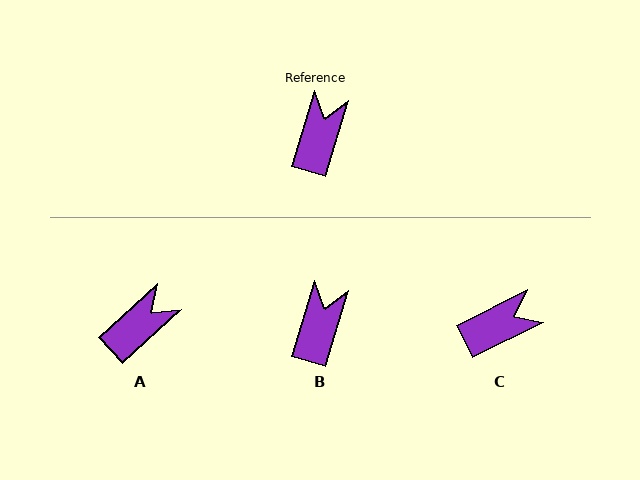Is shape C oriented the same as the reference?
No, it is off by about 47 degrees.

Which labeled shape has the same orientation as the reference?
B.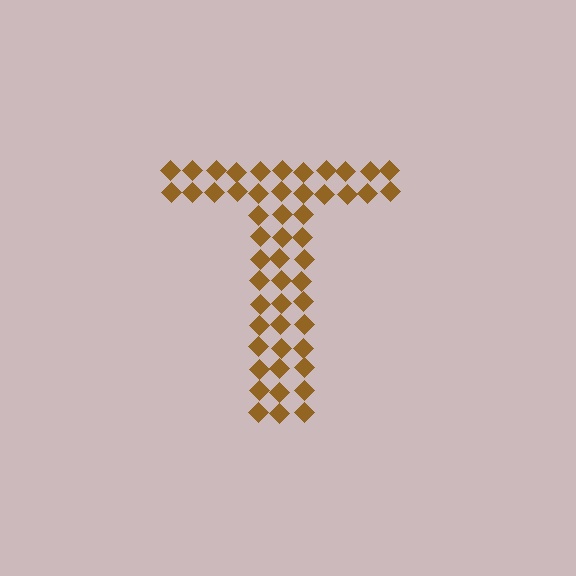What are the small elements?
The small elements are diamonds.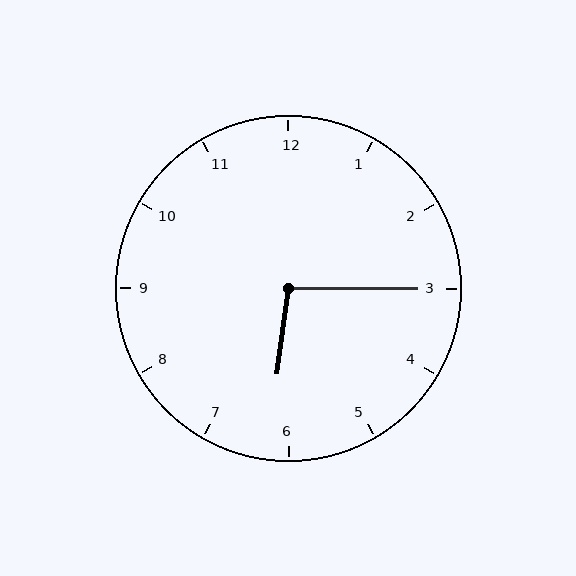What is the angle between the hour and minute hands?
Approximately 98 degrees.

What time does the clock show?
6:15.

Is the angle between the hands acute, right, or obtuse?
It is obtuse.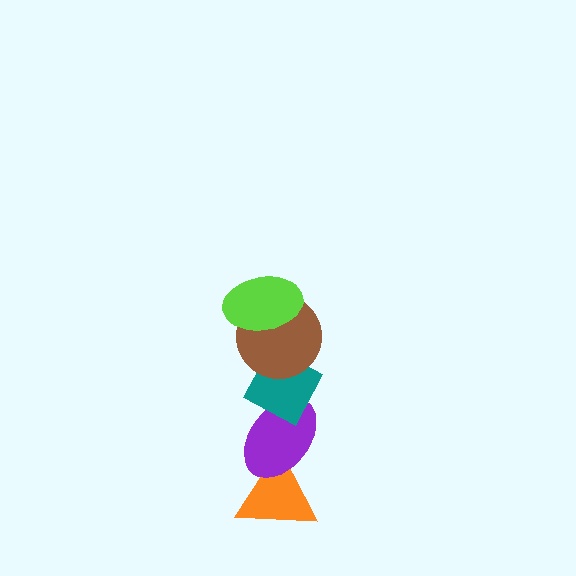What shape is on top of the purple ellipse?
The teal diamond is on top of the purple ellipse.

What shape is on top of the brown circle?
The lime ellipse is on top of the brown circle.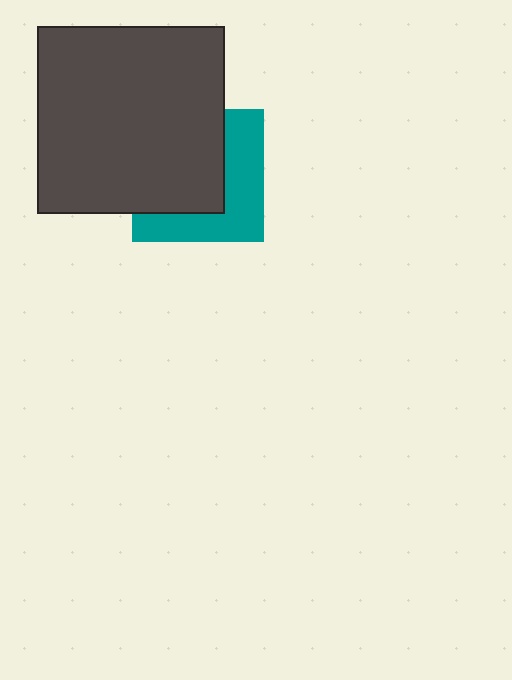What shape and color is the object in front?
The object in front is a dark gray square.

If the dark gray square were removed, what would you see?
You would see the complete teal square.